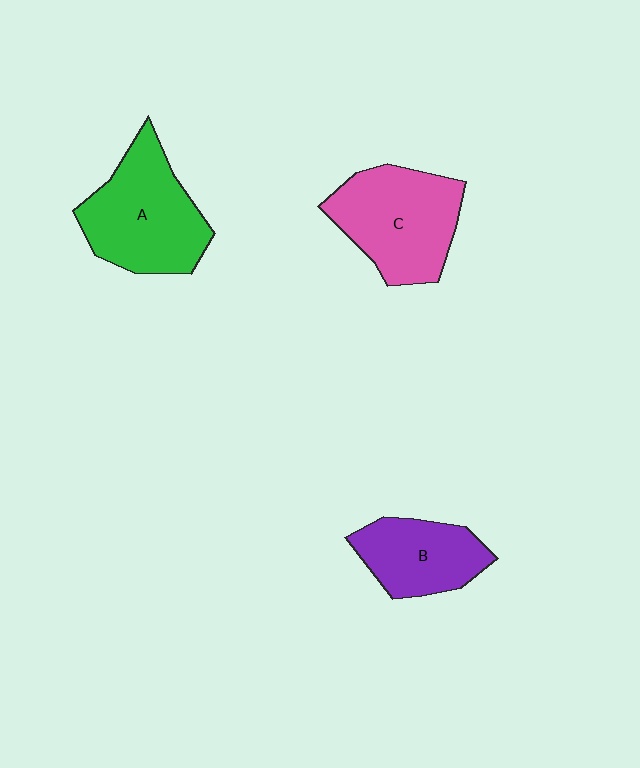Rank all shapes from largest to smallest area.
From largest to smallest: A (green), C (pink), B (purple).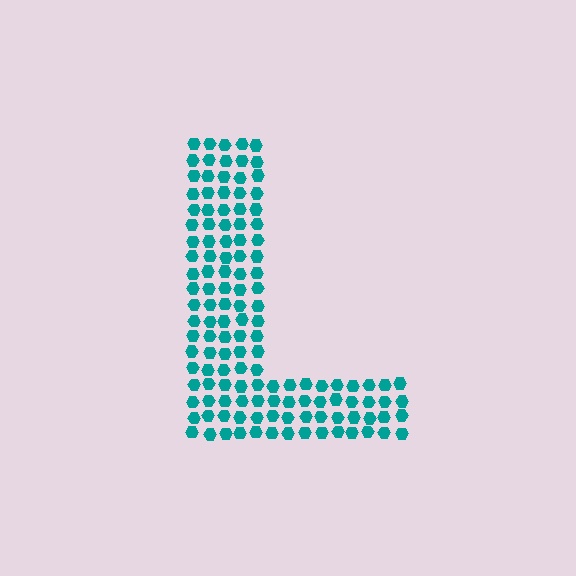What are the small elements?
The small elements are hexagons.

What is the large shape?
The large shape is the letter L.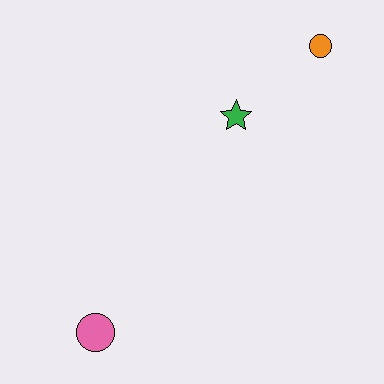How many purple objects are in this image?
There are no purple objects.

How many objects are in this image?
There are 3 objects.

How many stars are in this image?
There is 1 star.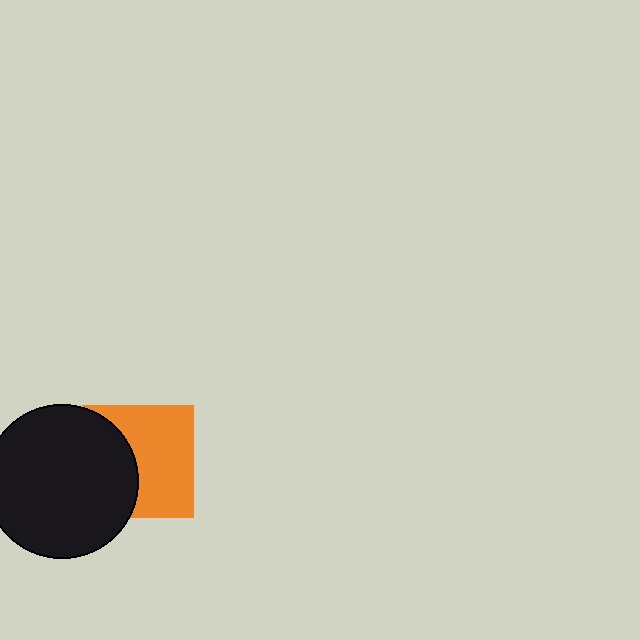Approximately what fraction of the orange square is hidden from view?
Roughly 41% of the orange square is hidden behind the black circle.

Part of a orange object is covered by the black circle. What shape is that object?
It is a square.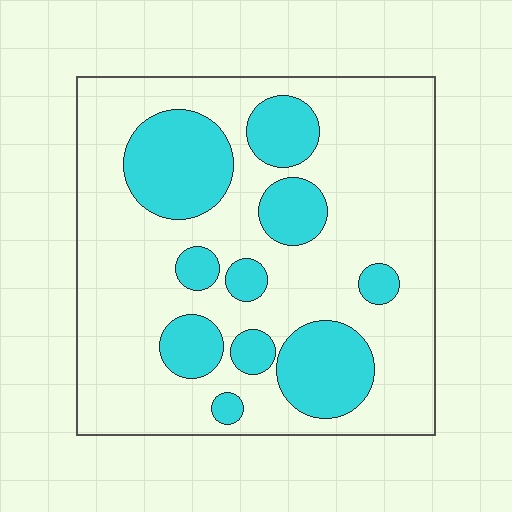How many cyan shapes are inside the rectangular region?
10.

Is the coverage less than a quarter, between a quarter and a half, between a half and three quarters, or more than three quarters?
Between a quarter and a half.